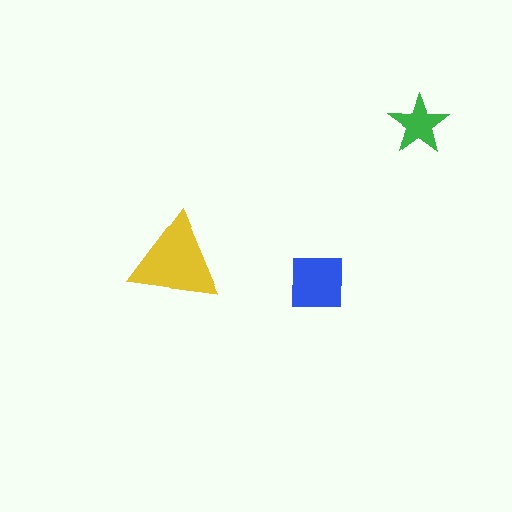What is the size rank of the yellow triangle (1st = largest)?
1st.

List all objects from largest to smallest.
The yellow triangle, the blue square, the green star.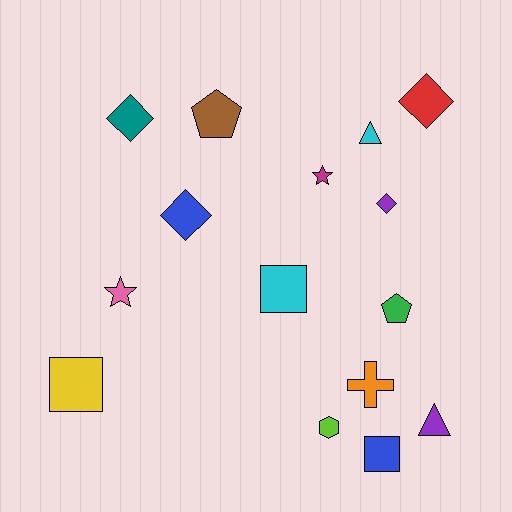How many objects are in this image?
There are 15 objects.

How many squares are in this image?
There are 3 squares.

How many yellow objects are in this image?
There is 1 yellow object.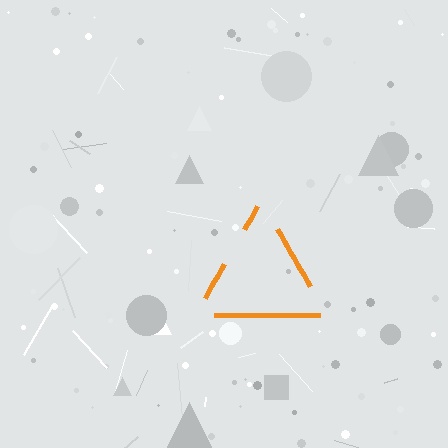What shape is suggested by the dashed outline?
The dashed outline suggests a triangle.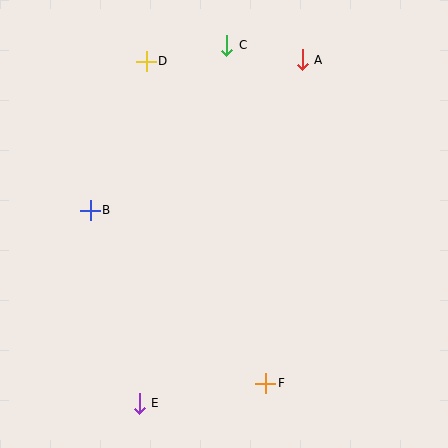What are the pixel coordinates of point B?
Point B is at (90, 210).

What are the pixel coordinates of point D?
Point D is at (146, 61).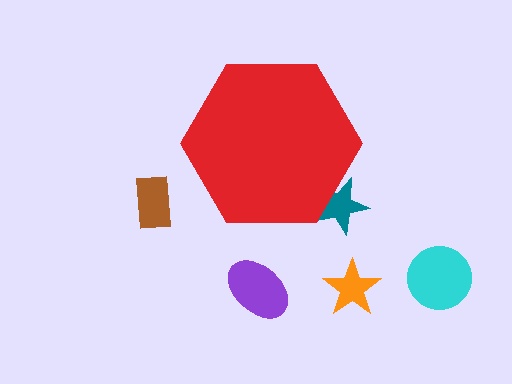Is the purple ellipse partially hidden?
No, the purple ellipse is fully visible.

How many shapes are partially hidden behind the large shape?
1 shape is partially hidden.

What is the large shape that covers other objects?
A red hexagon.